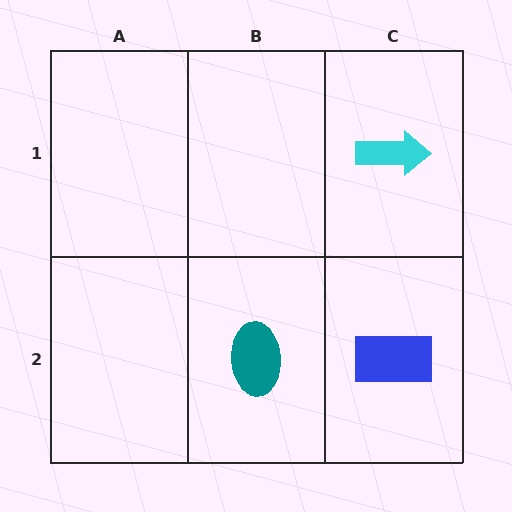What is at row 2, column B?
A teal ellipse.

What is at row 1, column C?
A cyan arrow.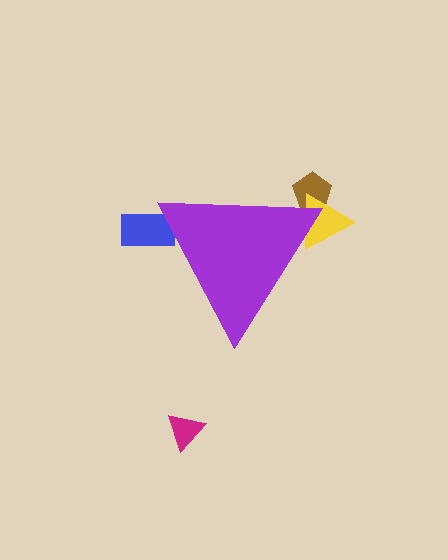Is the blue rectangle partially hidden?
Yes, the blue rectangle is partially hidden behind the purple triangle.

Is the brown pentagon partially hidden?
Yes, the brown pentagon is partially hidden behind the purple triangle.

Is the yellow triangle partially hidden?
Yes, the yellow triangle is partially hidden behind the purple triangle.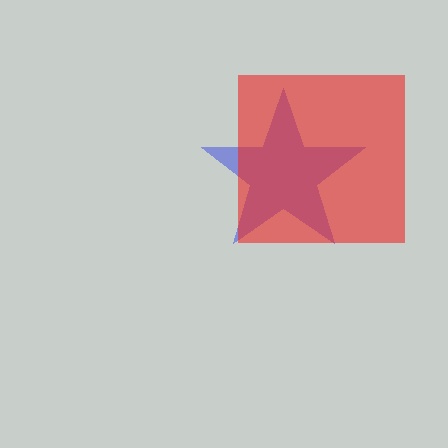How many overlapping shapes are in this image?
There are 2 overlapping shapes in the image.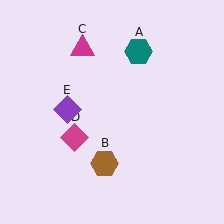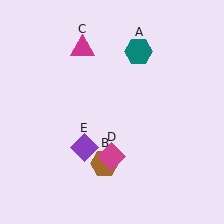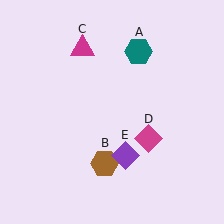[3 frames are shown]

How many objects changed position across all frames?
2 objects changed position: magenta diamond (object D), purple diamond (object E).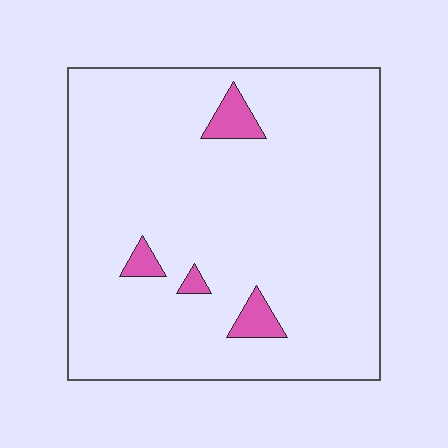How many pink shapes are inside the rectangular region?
4.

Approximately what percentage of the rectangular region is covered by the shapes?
Approximately 5%.